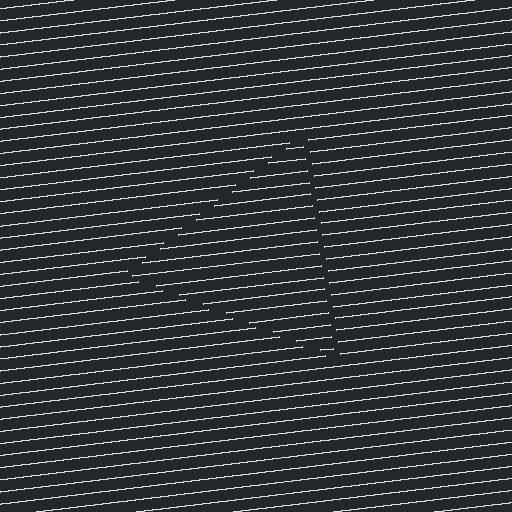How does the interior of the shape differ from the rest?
The interior of the shape contains the same grating, shifted by half a period — the contour is defined by the phase discontinuity where line-ends from the inner and outer gratings abut.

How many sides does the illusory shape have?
3 sides — the line-ends trace a triangle.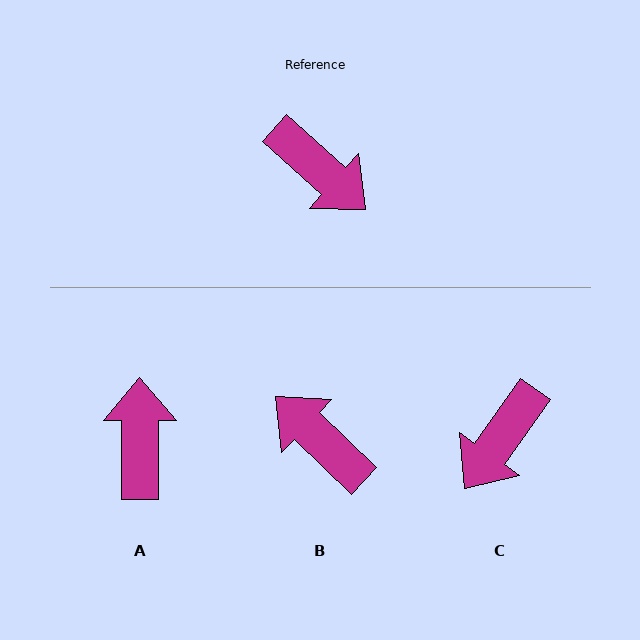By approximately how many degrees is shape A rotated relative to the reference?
Approximately 132 degrees counter-clockwise.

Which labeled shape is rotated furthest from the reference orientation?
B, about 178 degrees away.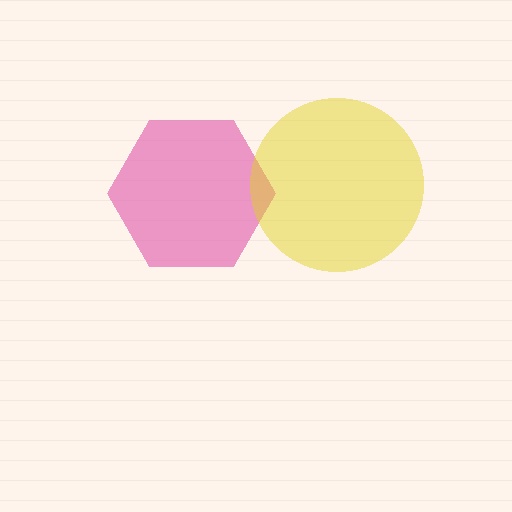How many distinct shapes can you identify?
There are 2 distinct shapes: a pink hexagon, a yellow circle.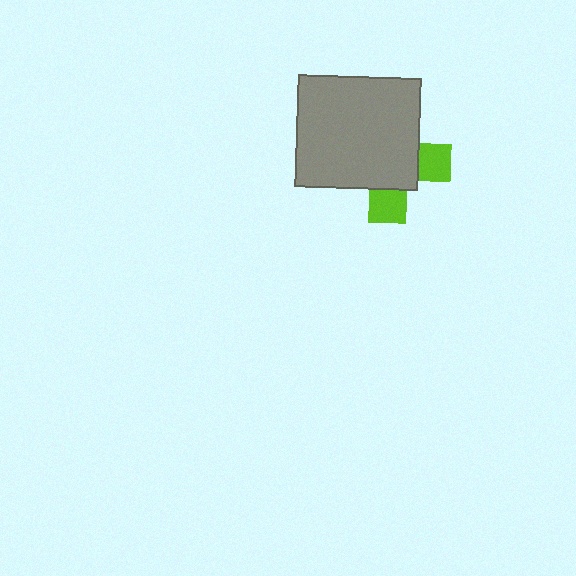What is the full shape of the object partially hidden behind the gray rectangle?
The partially hidden object is a lime cross.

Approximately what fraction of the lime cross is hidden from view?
Roughly 70% of the lime cross is hidden behind the gray rectangle.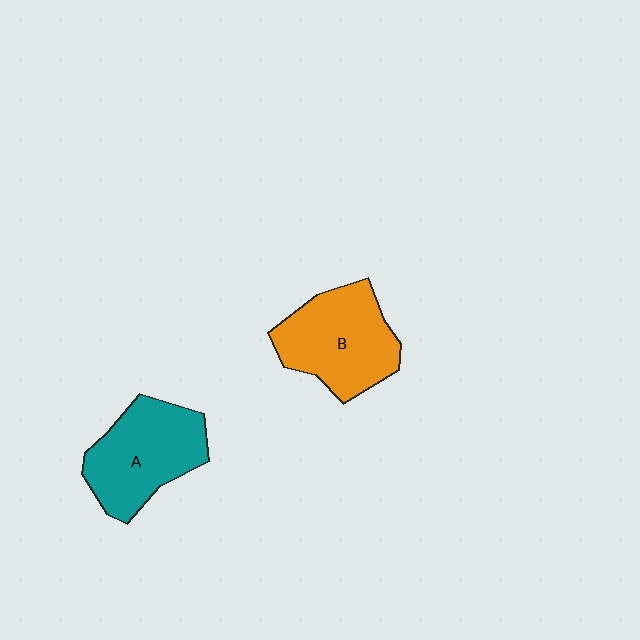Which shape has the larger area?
Shape B (orange).